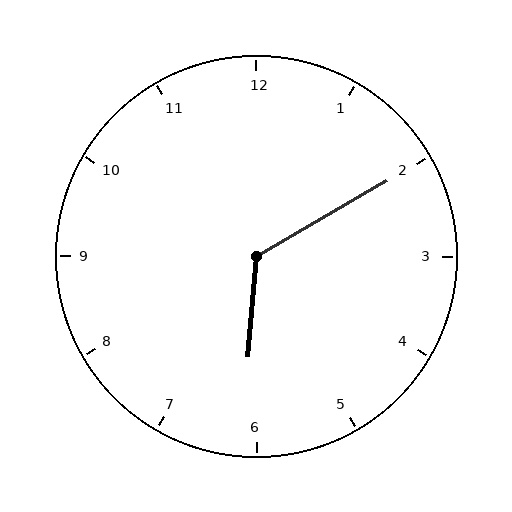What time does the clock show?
6:10.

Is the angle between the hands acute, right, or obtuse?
It is obtuse.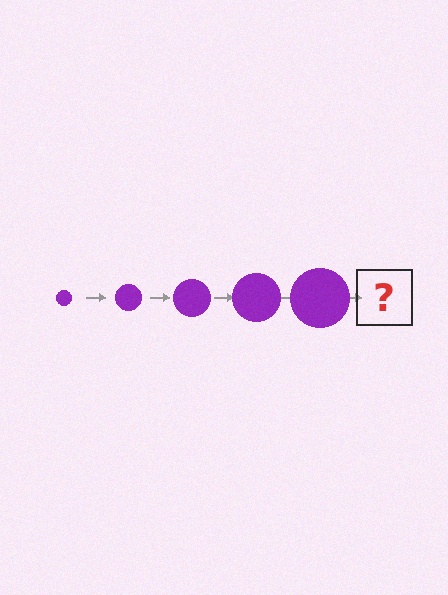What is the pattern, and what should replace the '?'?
The pattern is that the circle gets progressively larger each step. The '?' should be a purple circle, larger than the previous one.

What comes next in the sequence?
The next element should be a purple circle, larger than the previous one.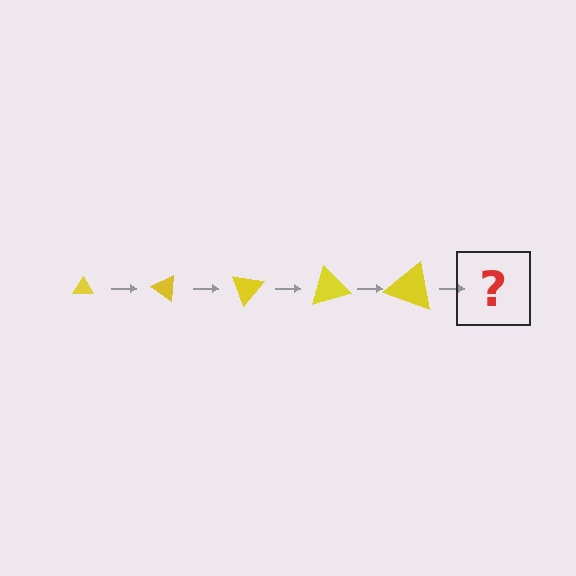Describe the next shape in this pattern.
It should be a triangle, larger than the previous one and rotated 175 degrees from the start.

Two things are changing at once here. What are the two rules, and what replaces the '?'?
The two rules are that the triangle grows larger each step and it rotates 35 degrees each step. The '?' should be a triangle, larger than the previous one and rotated 175 degrees from the start.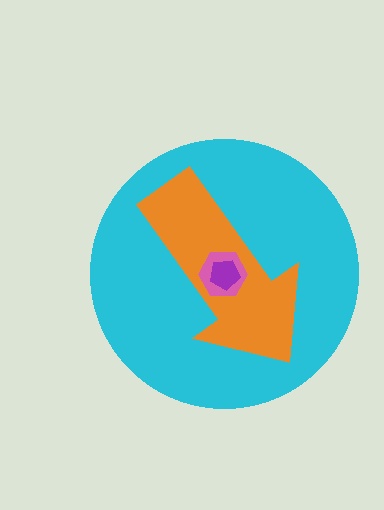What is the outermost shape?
The cyan circle.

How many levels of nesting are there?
4.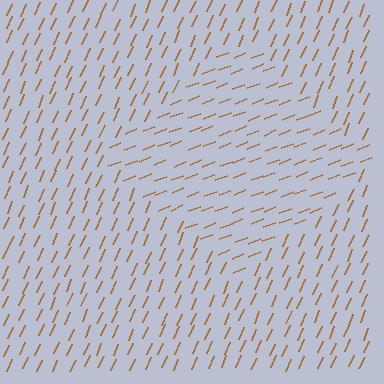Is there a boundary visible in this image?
Yes, there is a texture boundary formed by a change in line orientation.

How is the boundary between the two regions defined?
The boundary is defined purely by a change in line orientation (approximately 45 degrees difference). All lines are the same color and thickness.